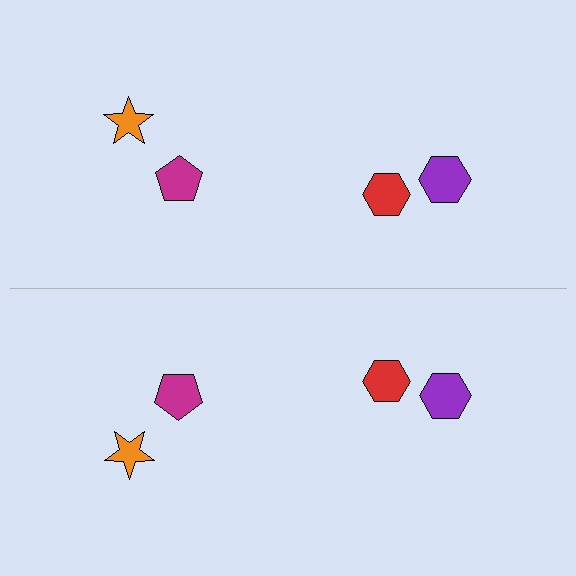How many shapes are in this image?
There are 8 shapes in this image.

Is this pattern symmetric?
Yes, this pattern has bilateral (reflection) symmetry.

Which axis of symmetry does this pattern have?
The pattern has a horizontal axis of symmetry running through the center of the image.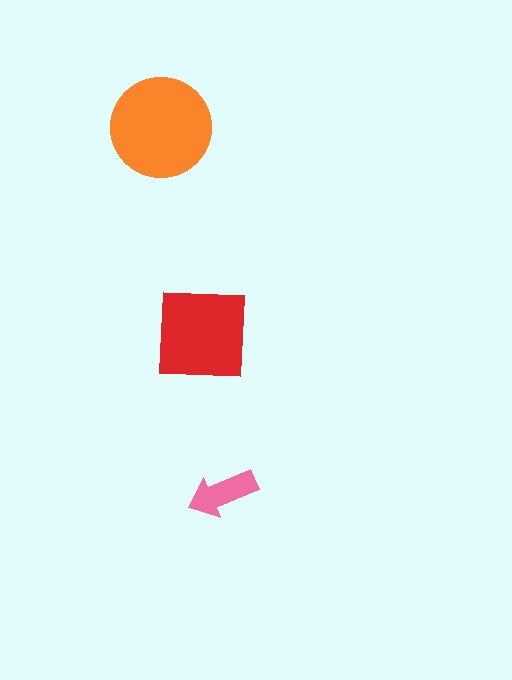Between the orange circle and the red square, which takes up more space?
The orange circle.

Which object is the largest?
The orange circle.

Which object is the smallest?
The pink arrow.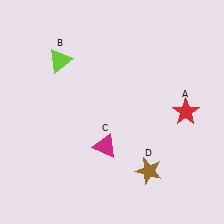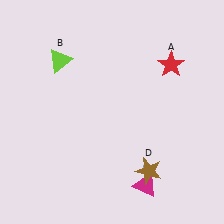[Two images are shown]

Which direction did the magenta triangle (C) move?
The magenta triangle (C) moved right.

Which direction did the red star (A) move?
The red star (A) moved up.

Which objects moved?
The objects that moved are: the red star (A), the magenta triangle (C).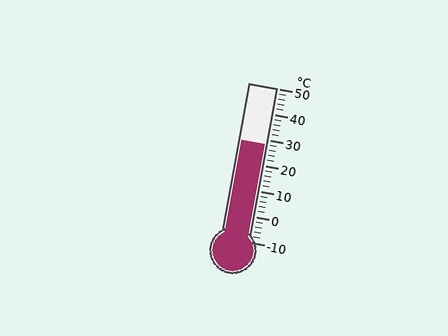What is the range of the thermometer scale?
The thermometer scale ranges from -10°C to 50°C.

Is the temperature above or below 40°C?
The temperature is below 40°C.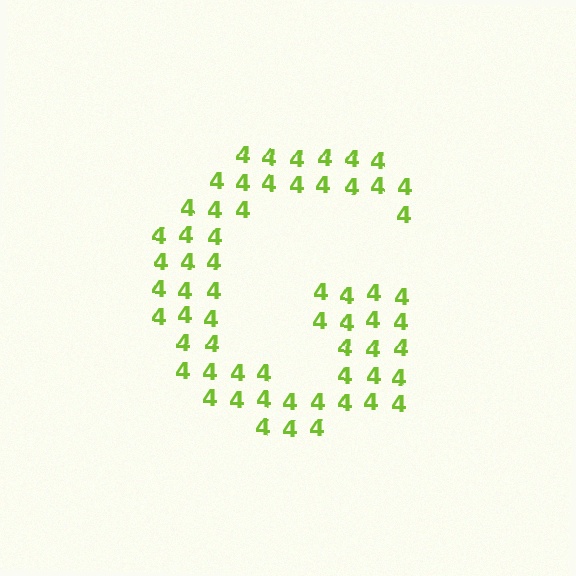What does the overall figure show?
The overall figure shows the letter G.